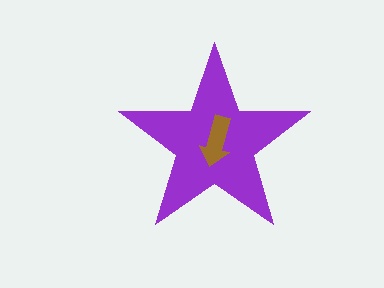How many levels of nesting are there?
2.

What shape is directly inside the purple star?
The brown arrow.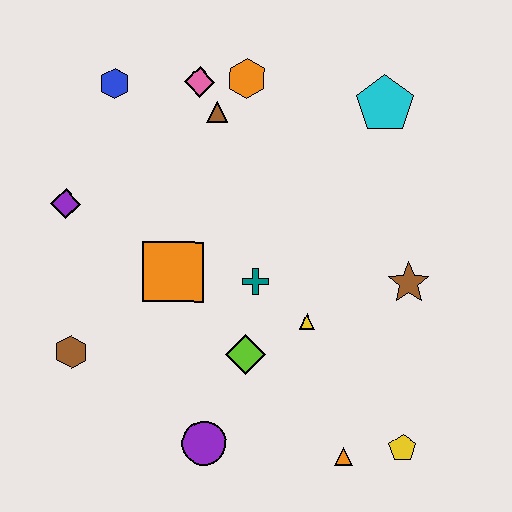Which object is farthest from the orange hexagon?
The yellow pentagon is farthest from the orange hexagon.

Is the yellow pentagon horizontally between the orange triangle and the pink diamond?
No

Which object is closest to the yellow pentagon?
The orange triangle is closest to the yellow pentagon.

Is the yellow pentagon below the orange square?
Yes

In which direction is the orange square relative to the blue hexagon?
The orange square is below the blue hexagon.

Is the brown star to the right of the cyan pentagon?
Yes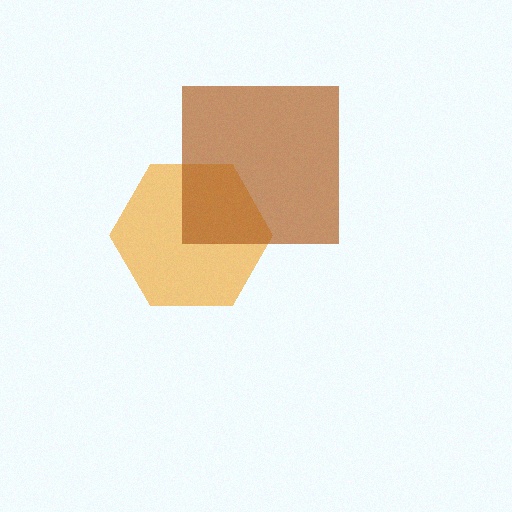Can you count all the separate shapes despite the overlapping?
Yes, there are 2 separate shapes.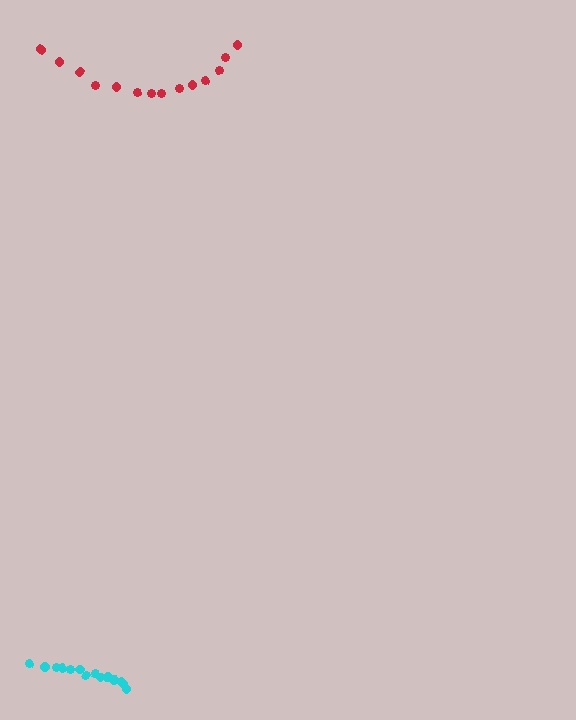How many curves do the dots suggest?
There are 2 distinct paths.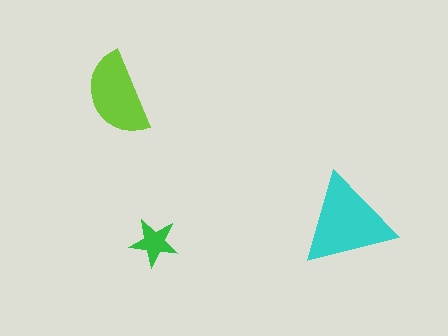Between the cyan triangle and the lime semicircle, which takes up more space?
The cyan triangle.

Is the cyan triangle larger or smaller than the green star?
Larger.